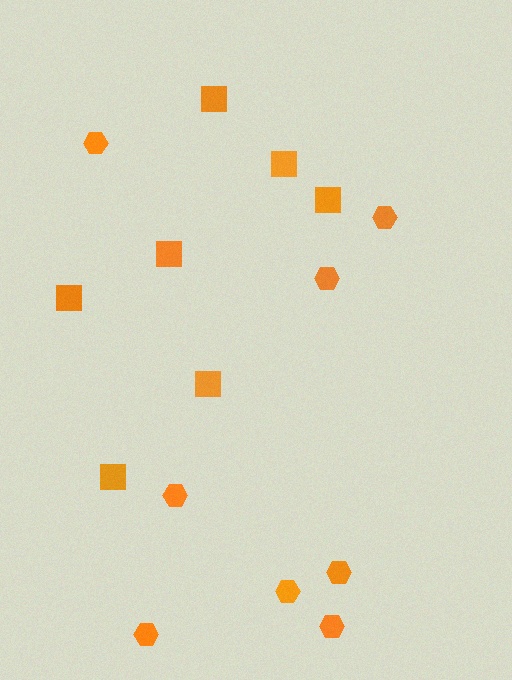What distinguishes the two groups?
There are 2 groups: one group of hexagons (8) and one group of squares (7).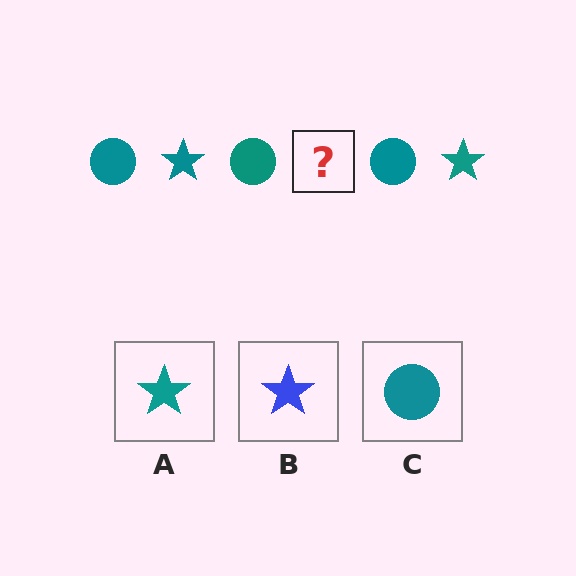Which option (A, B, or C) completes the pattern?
A.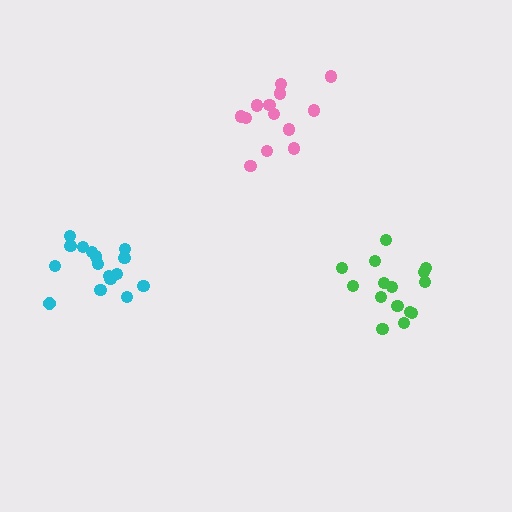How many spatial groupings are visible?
There are 3 spatial groupings.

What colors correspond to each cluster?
The clusters are colored: pink, cyan, green.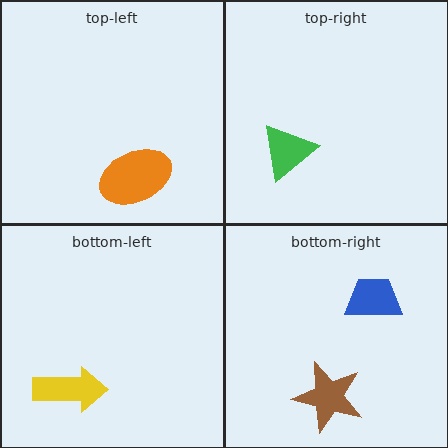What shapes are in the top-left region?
The orange ellipse.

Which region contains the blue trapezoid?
The bottom-right region.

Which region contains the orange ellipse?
The top-left region.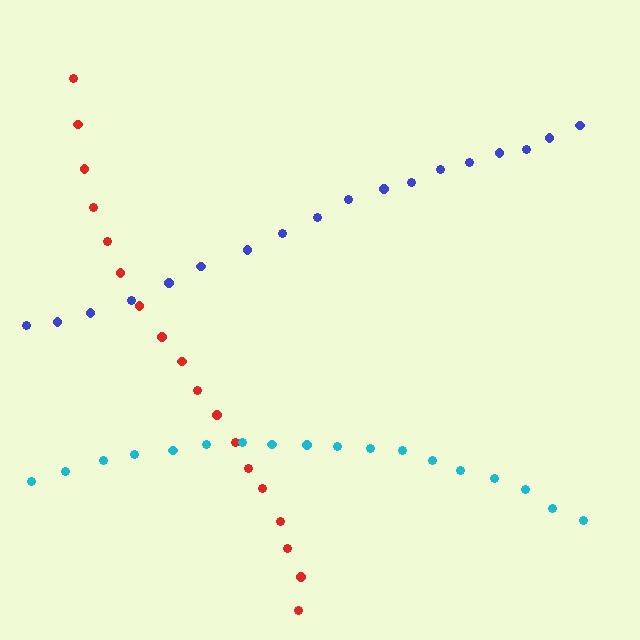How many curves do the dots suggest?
There are 3 distinct paths.